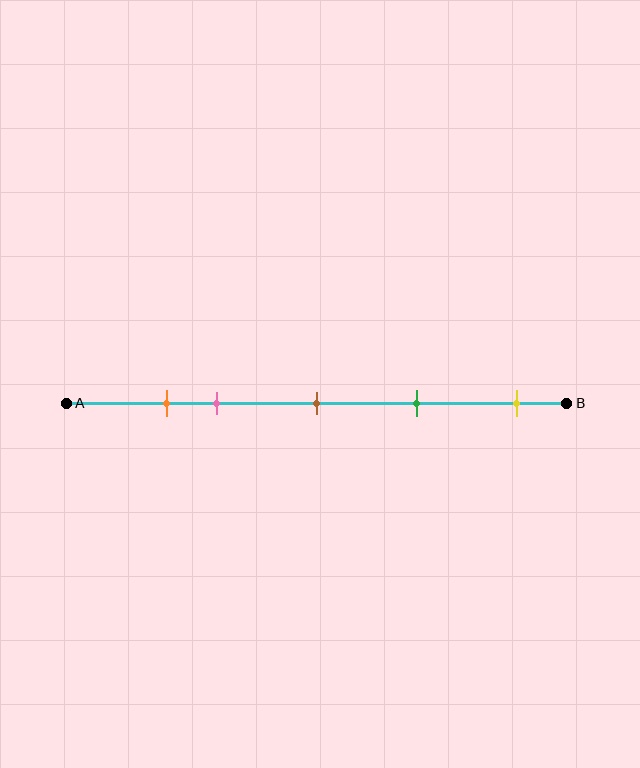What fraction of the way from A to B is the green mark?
The green mark is approximately 70% (0.7) of the way from A to B.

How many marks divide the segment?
There are 5 marks dividing the segment.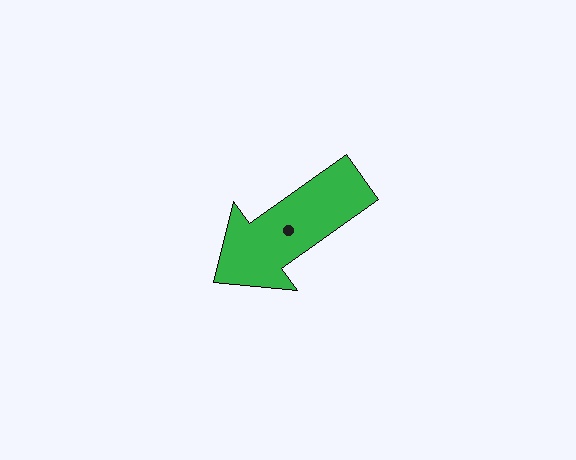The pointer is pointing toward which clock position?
Roughly 8 o'clock.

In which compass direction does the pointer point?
Southwest.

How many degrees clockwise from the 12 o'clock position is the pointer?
Approximately 235 degrees.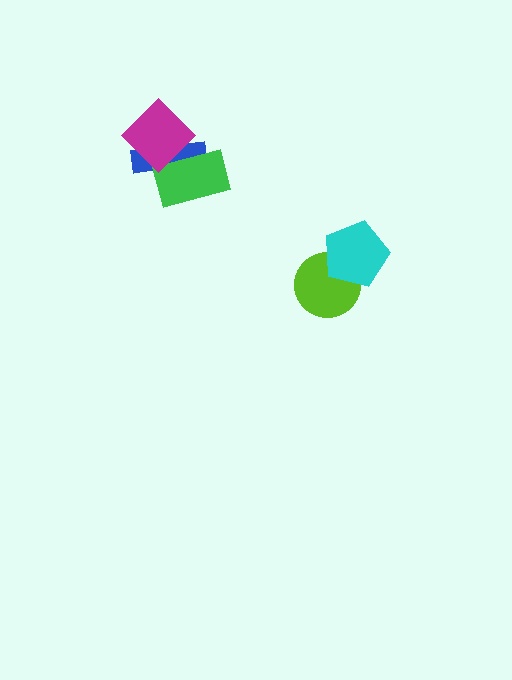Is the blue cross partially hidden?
Yes, it is partially covered by another shape.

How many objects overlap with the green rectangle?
2 objects overlap with the green rectangle.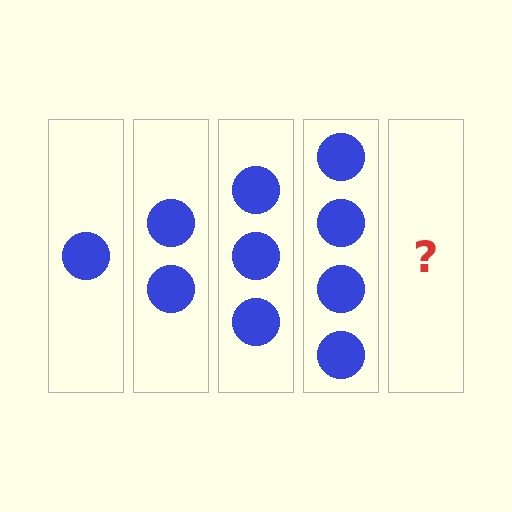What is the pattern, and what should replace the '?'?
The pattern is that each step adds one more circle. The '?' should be 5 circles.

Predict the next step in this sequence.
The next step is 5 circles.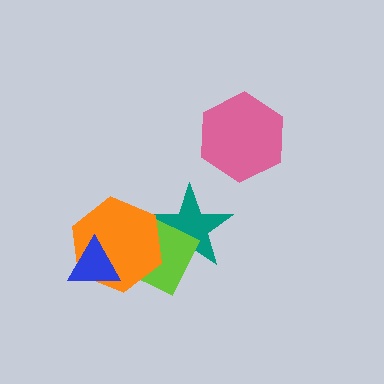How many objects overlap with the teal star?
2 objects overlap with the teal star.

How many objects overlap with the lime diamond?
3 objects overlap with the lime diamond.